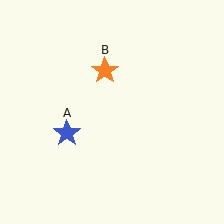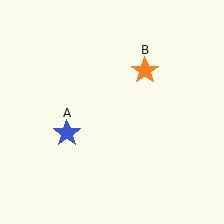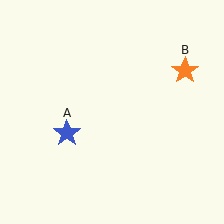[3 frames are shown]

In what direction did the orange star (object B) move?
The orange star (object B) moved right.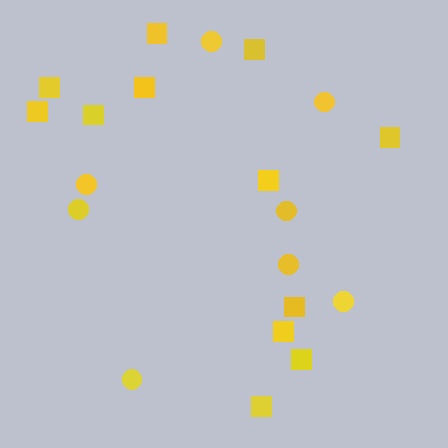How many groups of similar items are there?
There are 2 groups: one group of circles (8) and one group of squares (12).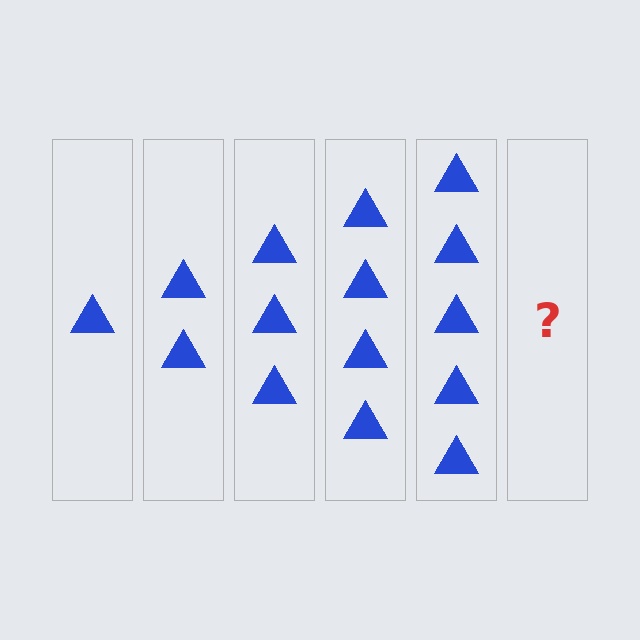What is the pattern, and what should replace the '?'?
The pattern is that each step adds one more triangle. The '?' should be 6 triangles.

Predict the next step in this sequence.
The next step is 6 triangles.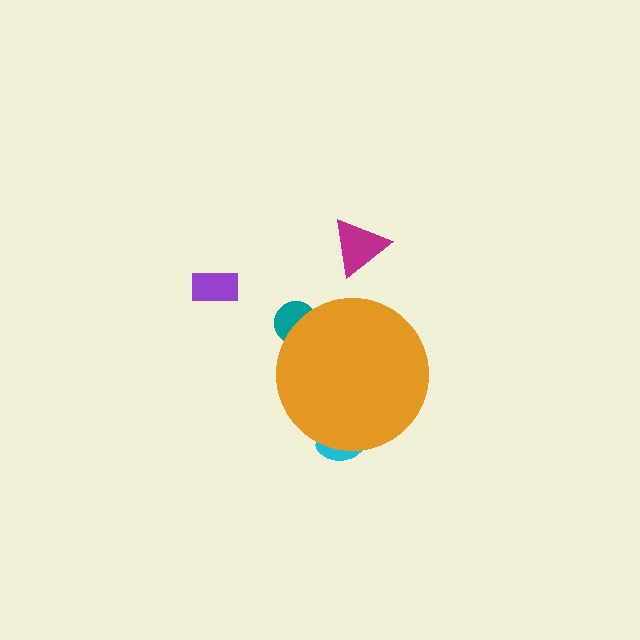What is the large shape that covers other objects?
An orange circle.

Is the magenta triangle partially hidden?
No, the magenta triangle is fully visible.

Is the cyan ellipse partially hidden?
Yes, the cyan ellipse is partially hidden behind the orange circle.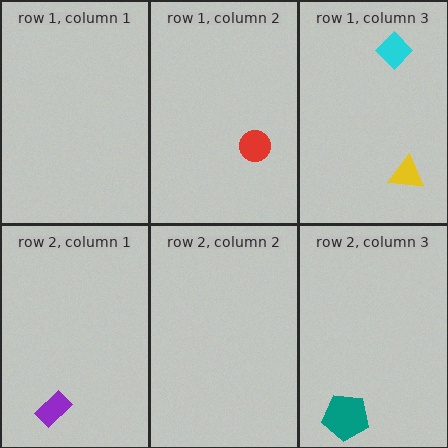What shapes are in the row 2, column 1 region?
The purple rectangle.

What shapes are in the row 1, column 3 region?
The yellow triangle, the cyan diamond.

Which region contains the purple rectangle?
The row 2, column 1 region.